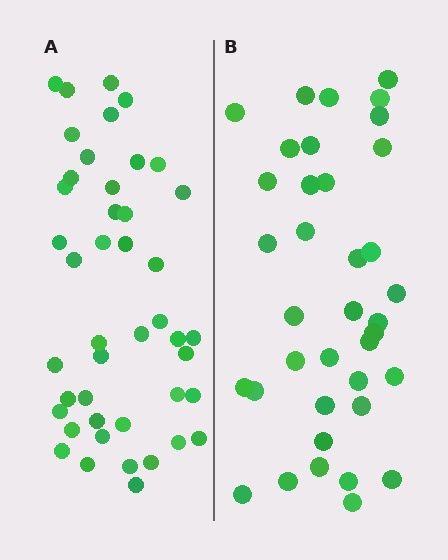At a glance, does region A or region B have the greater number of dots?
Region A (the left region) has more dots.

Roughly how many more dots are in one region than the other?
Region A has roughly 8 or so more dots than region B.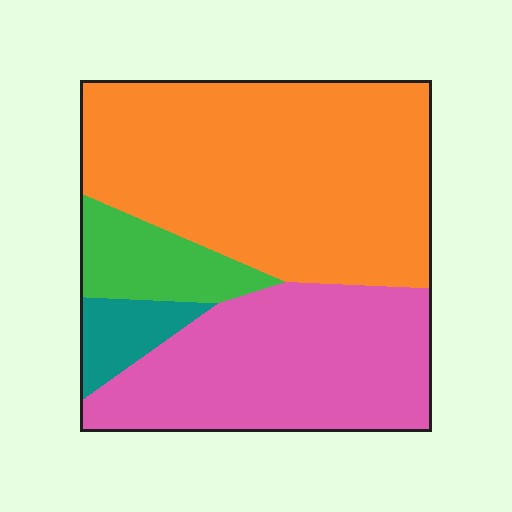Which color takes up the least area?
Teal, at roughly 5%.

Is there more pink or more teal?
Pink.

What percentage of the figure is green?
Green takes up less than a quarter of the figure.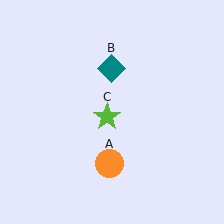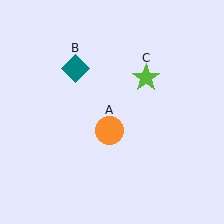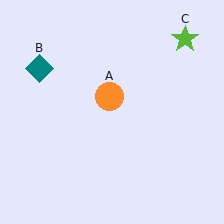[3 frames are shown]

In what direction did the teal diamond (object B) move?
The teal diamond (object B) moved left.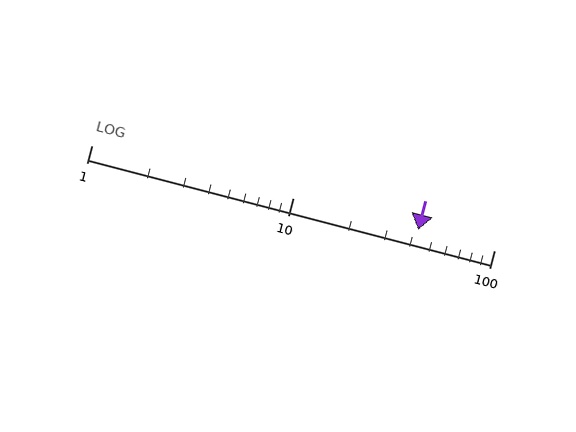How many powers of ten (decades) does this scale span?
The scale spans 2 decades, from 1 to 100.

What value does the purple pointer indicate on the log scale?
The pointer indicates approximately 42.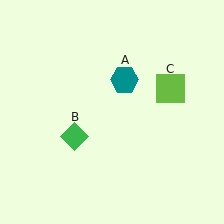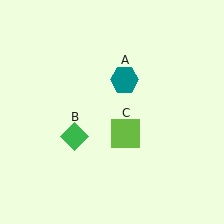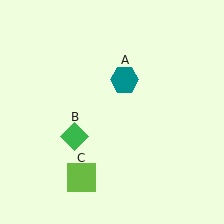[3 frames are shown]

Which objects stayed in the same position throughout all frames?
Teal hexagon (object A) and green diamond (object B) remained stationary.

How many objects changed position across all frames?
1 object changed position: lime square (object C).